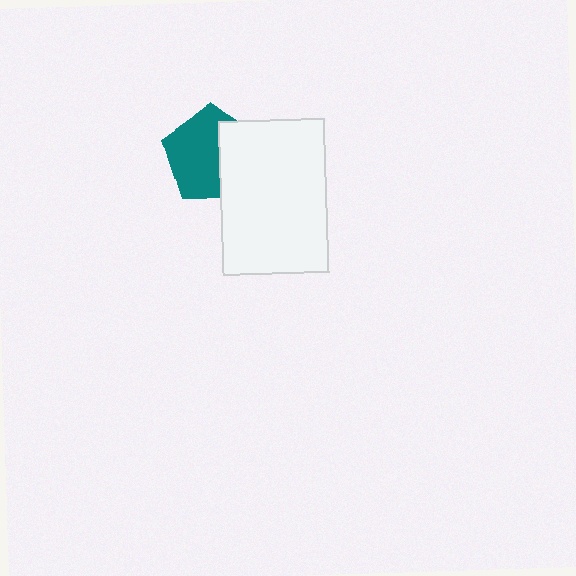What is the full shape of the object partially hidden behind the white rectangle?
The partially hidden object is a teal pentagon.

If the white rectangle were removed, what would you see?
You would see the complete teal pentagon.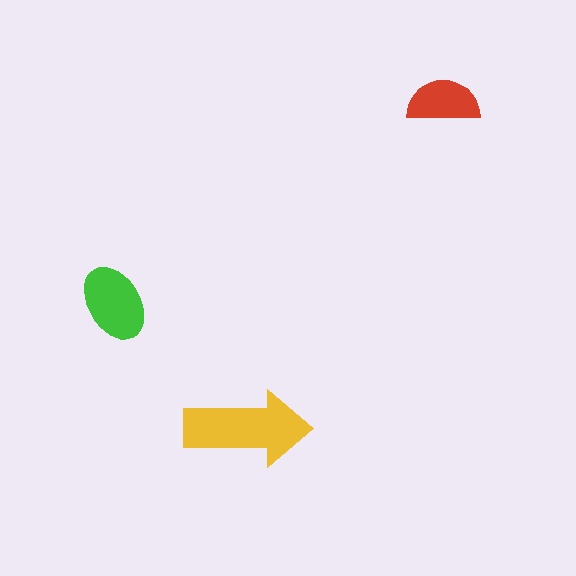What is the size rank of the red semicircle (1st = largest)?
3rd.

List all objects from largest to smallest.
The yellow arrow, the green ellipse, the red semicircle.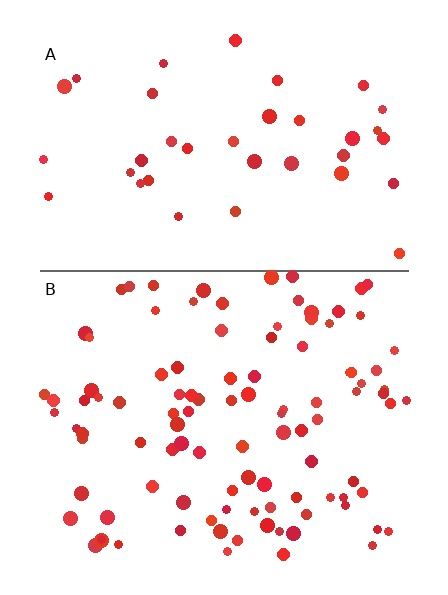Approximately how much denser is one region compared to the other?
Approximately 2.7× — region B over region A.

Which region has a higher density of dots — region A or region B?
B (the bottom).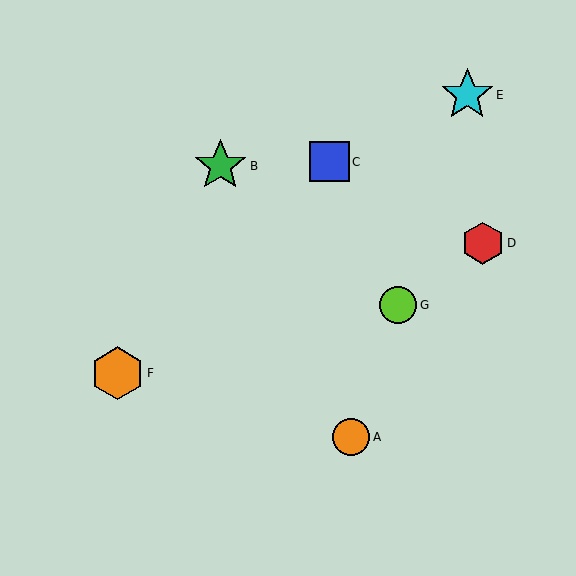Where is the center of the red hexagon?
The center of the red hexagon is at (483, 243).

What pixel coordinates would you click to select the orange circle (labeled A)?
Click at (351, 437) to select the orange circle A.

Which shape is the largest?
The orange hexagon (labeled F) is the largest.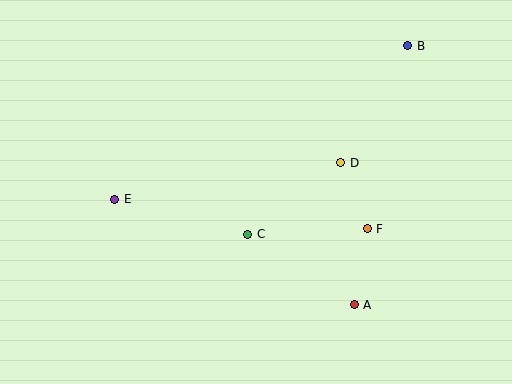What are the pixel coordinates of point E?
Point E is at (115, 199).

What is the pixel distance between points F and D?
The distance between F and D is 71 pixels.